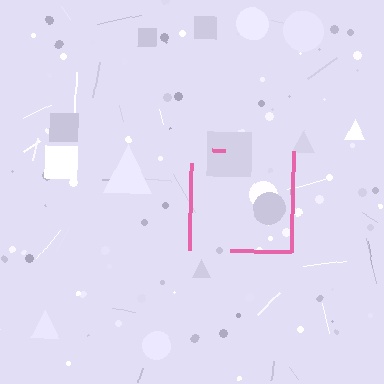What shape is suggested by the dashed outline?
The dashed outline suggests a square.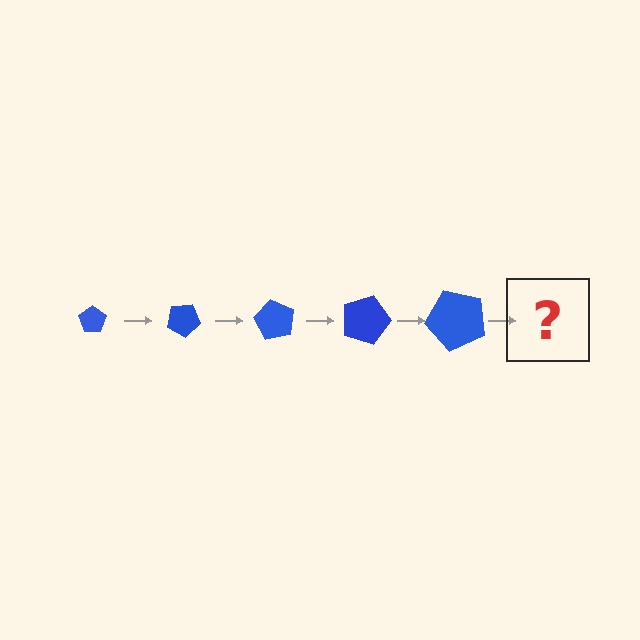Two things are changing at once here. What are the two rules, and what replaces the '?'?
The two rules are that the pentagon grows larger each step and it rotates 30 degrees each step. The '?' should be a pentagon, larger than the previous one and rotated 150 degrees from the start.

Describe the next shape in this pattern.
It should be a pentagon, larger than the previous one and rotated 150 degrees from the start.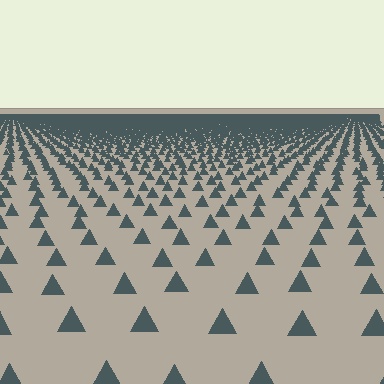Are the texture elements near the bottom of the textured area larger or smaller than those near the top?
Larger. Near the bottom, elements are closer to the viewer and appear at a bigger on-screen size.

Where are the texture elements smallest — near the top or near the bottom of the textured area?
Near the top.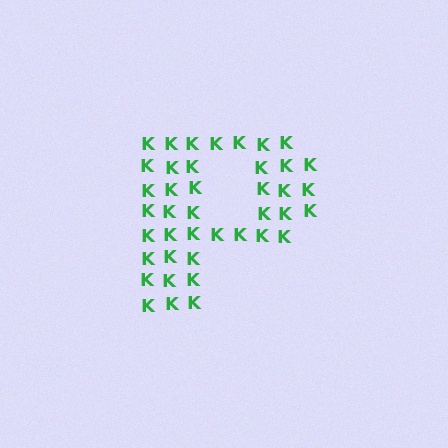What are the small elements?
The small elements are letter K's.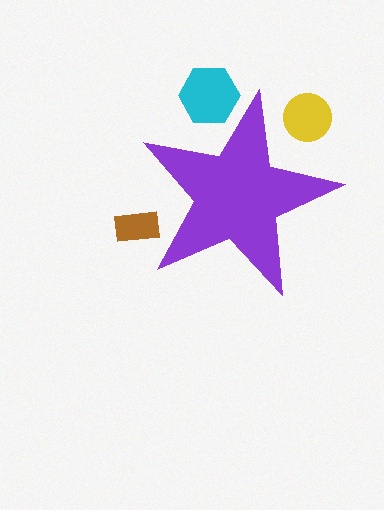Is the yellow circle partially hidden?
Yes, the yellow circle is partially hidden behind the purple star.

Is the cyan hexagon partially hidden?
Yes, the cyan hexagon is partially hidden behind the purple star.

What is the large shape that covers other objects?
A purple star.